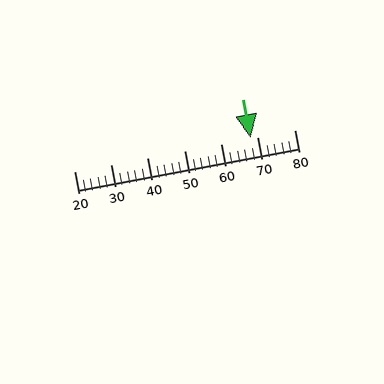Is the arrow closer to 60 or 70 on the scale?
The arrow is closer to 70.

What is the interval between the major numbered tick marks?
The major tick marks are spaced 10 units apart.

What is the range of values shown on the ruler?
The ruler shows values from 20 to 80.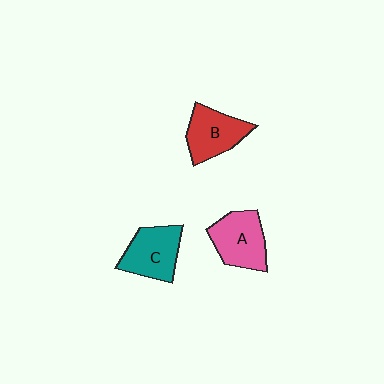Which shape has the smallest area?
Shape B (red).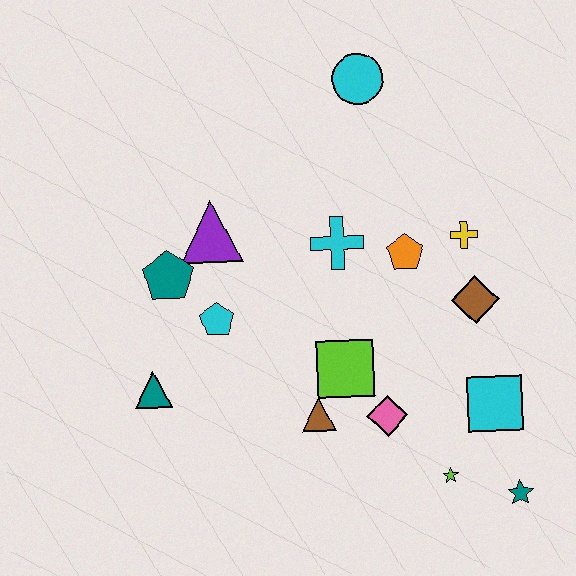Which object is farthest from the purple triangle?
The teal star is farthest from the purple triangle.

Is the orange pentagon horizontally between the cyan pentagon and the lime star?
Yes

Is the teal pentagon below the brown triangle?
No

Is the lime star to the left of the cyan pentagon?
No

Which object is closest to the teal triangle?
The cyan pentagon is closest to the teal triangle.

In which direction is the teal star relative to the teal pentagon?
The teal star is to the right of the teal pentagon.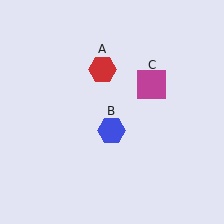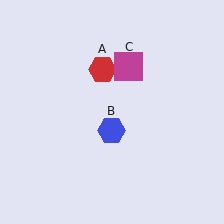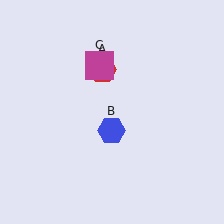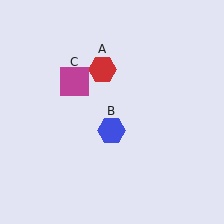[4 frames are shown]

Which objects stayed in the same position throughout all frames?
Red hexagon (object A) and blue hexagon (object B) remained stationary.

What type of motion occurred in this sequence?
The magenta square (object C) rotated counterclockwise around the center of the scene.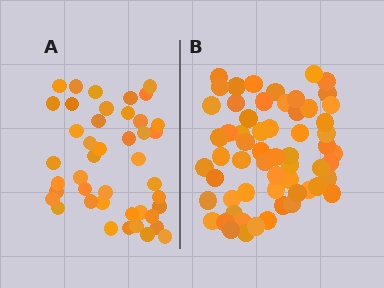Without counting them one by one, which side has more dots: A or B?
Region B (the right region) has more dots.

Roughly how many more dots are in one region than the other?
Region B has approximately 15 more dots than region A.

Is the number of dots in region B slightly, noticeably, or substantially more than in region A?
Region B has noticeably more, but not dramatically so. The ratio is roughly 1.4 to 1.